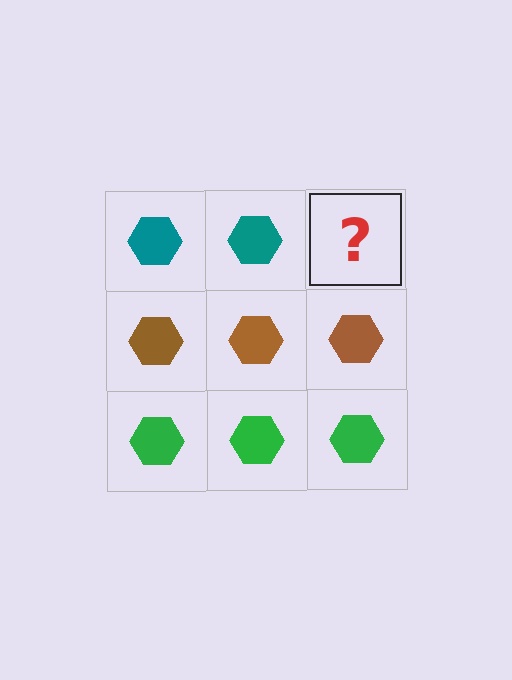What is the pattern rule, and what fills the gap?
The rule is that each row has a consistent color. The gap should be filled with a teal hexagon.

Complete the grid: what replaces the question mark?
The question mark should be replaced with a teal hexagon.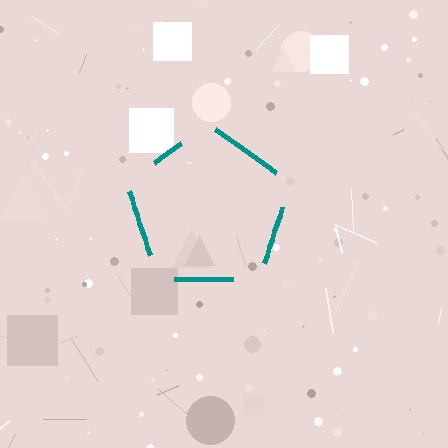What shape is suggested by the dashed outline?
The dashed outline suggests a pentagon.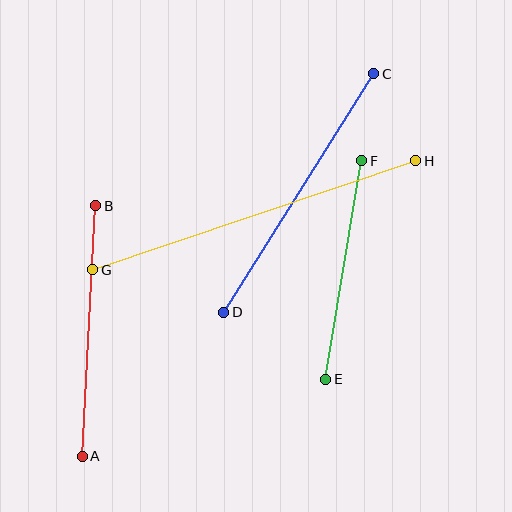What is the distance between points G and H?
The distance is approximately 341 pixels.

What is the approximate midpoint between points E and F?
The midpoint is at approximately (344, 270) pixels.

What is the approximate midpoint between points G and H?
The midpoint is at approximately (254, 215) pixels.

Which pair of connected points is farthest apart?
Points G and H are farthest apart.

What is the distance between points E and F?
The distance is approximately 222 pixels.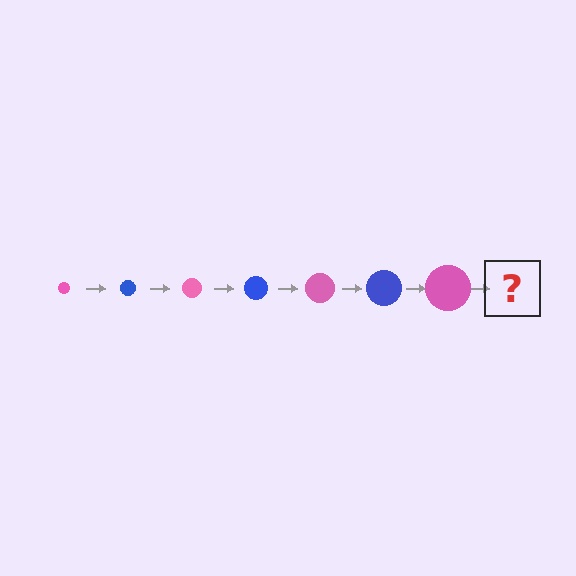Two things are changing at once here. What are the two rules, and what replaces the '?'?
The two rules are that the circle grows larger each step and the color cycles through pink and blue. The '?' should be a blue circle, larger than the previous one.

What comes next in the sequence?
The next element should be a blue circle, larger than the previous one.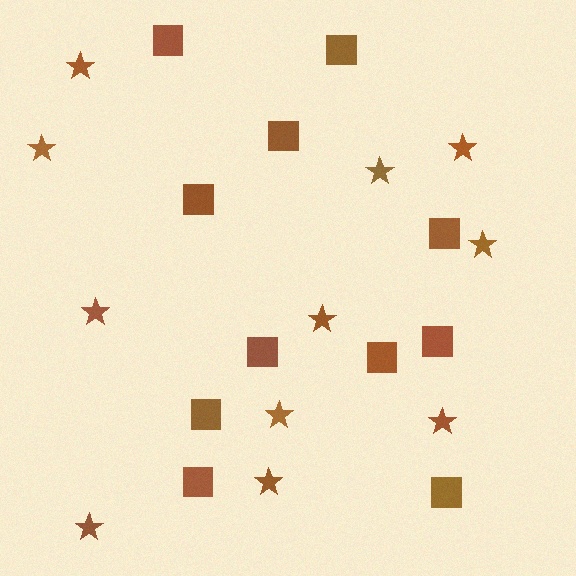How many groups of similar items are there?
There are 2 groups: one group of squares (11) and one group of stars (11).